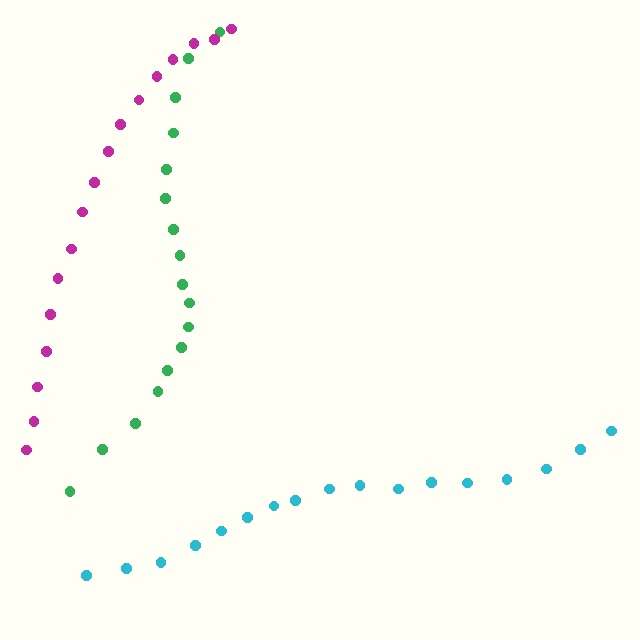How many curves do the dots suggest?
There are 3 distinct paths.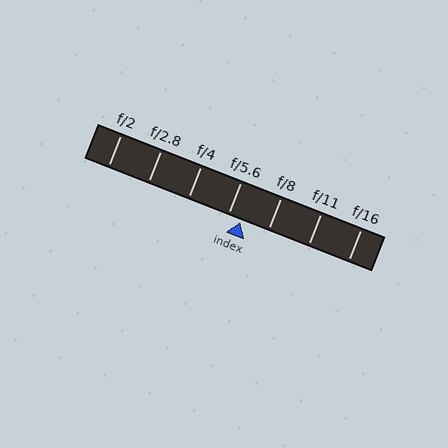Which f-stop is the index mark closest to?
The index mark is closest to f/5.6.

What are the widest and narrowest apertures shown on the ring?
The widest aperture shown is f/2 and the narrowest is f/16.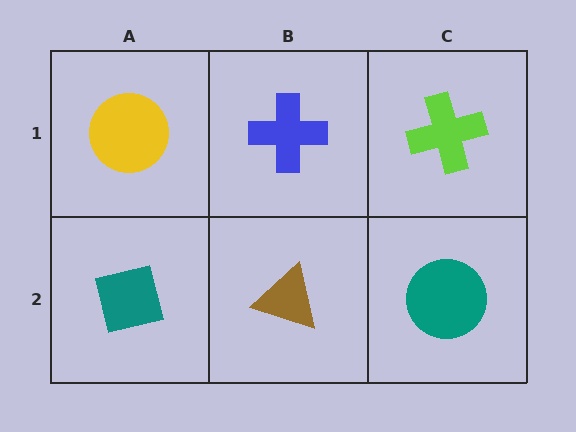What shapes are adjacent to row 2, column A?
A yellow circle (row 1, column A), a brown triangle (row 2, column B).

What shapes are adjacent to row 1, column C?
A teal circle (row 2, column C), a blue cross (row 1, column B).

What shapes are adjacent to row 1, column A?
A teal square (row 2, column A), a blue cross (row 1, column B).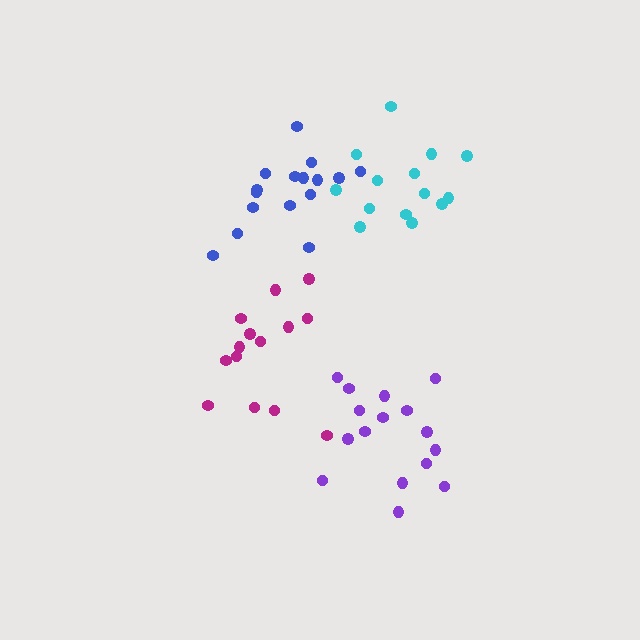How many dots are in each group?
Group 1: 16 dots, Group 2: 14 dots, Group 3: 16 dots, Group 4: 14 dots (60 total).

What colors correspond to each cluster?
The clusters are colored: blue, magenta, purple, cyan.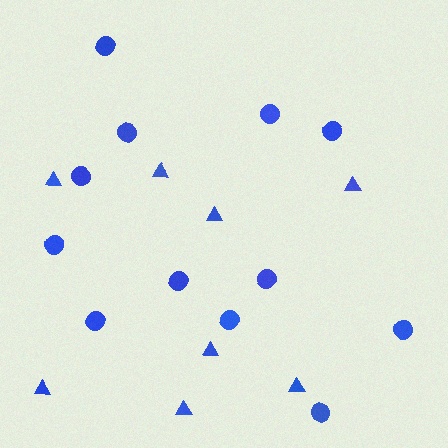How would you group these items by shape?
There are 2 groups: one group of triangles (8) and one group of circles (12).